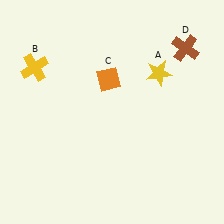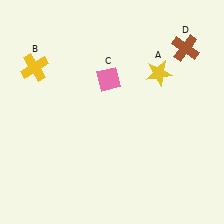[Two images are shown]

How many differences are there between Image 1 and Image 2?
There is 1 difference between the two images.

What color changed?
The diamond (C) changed from orange in Image 1 to pink in Image 2.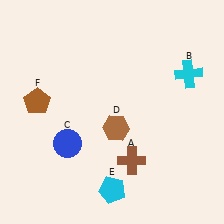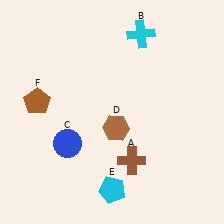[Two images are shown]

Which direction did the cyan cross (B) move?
The cyan cross (B) moved left.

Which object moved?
The cyan cross (B) moved left.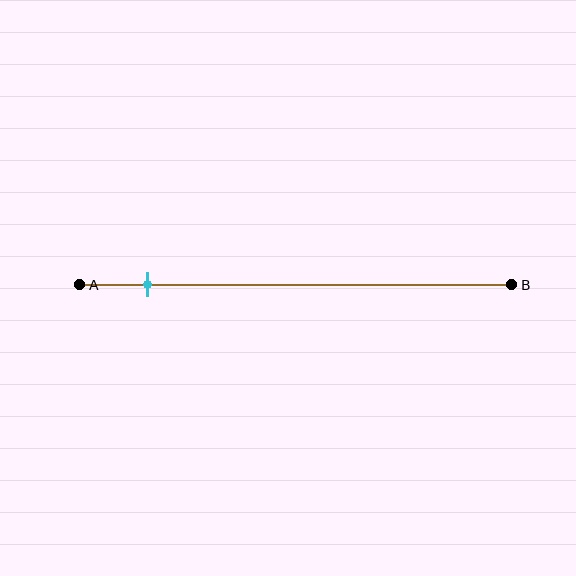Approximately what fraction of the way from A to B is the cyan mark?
The cyan mark is approximately 15% of the way from A to B.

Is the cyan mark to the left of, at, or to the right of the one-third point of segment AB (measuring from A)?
The cyan mark is to the left of the one-third point of segment AB.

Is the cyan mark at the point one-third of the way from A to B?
No, the mark is at about 15% from A, not at the 33% one-third point.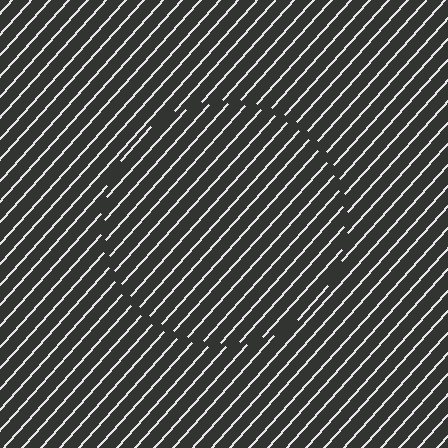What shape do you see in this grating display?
An illusory circle. The interior of the shape contains the same grating, shifted by half a period — the contour is defined by the phase discontinuity where line-ends from the inner and outer gratings abut.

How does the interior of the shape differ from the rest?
The interior of the shape contains the same grating, shifted by half a period — the contour is defined by the phase discontinuity where line-ends from the inner and outer gratings abut.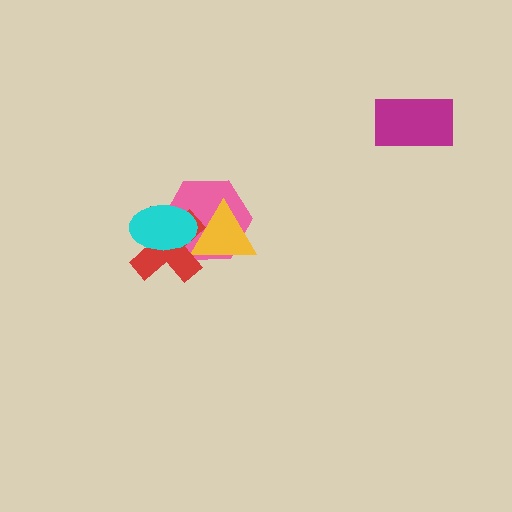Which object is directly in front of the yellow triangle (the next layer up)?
The red cross is directly in front of the yellow triangle.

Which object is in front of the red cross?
The cyan ellipse is in front of the red cross.